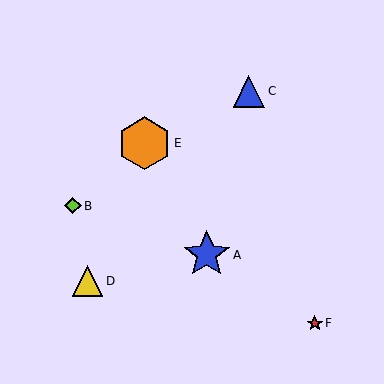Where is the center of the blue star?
The center of the blue star is at (207, 255).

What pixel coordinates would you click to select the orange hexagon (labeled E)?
Click at (145, 143) to select the orange hexagon E.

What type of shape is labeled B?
Shape B is a lime diamond.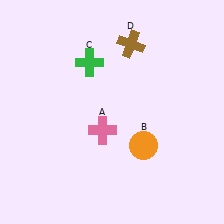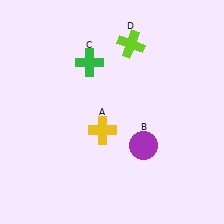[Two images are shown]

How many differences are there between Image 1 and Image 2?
There are 3 differences between the two images.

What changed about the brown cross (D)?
In Image 1, D is brown. In Image 2, it changed to lime.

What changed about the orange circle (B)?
In Image 1, B is orange. In Image 2, it changed to purple.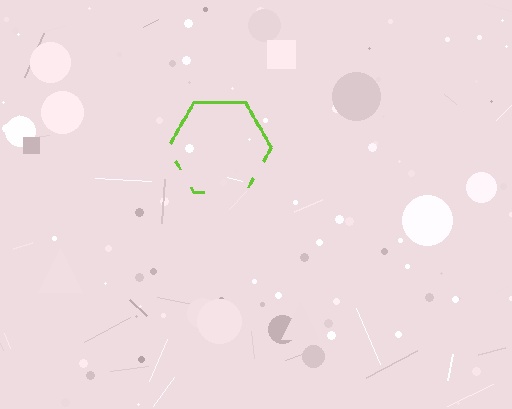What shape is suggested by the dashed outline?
The dashed outline suggests a hexagon.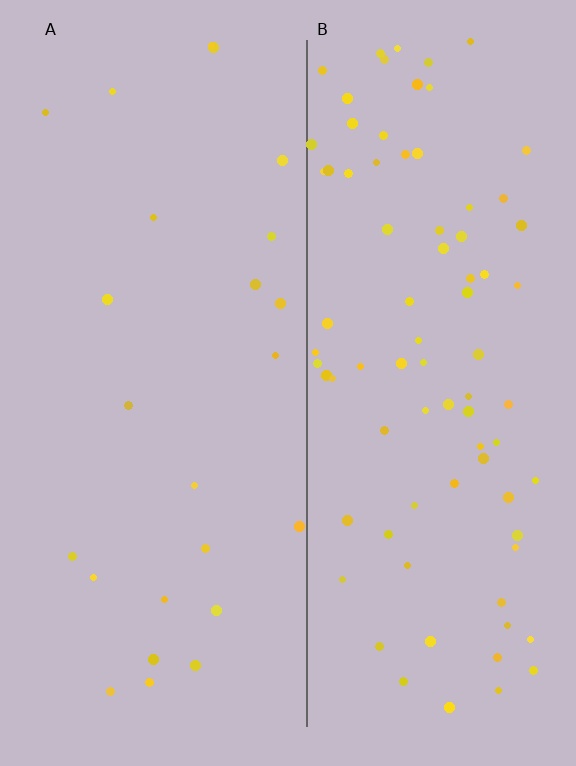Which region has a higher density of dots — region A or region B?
B (the right).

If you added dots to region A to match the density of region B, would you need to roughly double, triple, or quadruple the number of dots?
Approximately quadruple.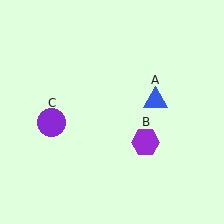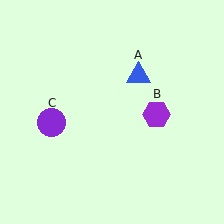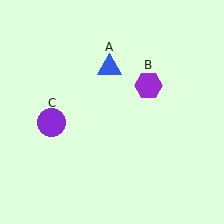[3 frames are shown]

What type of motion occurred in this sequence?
The blue triangle (object A), purple hexagon (object B) rotated counterclockwise around the center of the scene.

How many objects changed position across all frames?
2 objects changed position: blue triangle (object A), purple hexagon (object B).